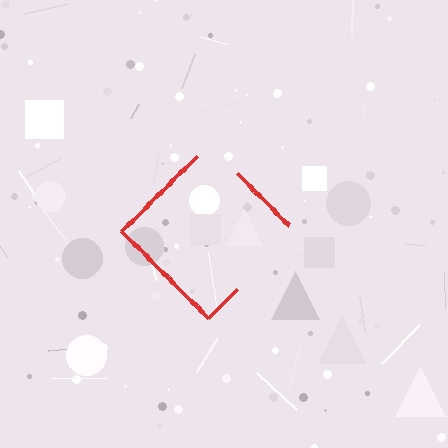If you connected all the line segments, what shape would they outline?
They would outline a diamond.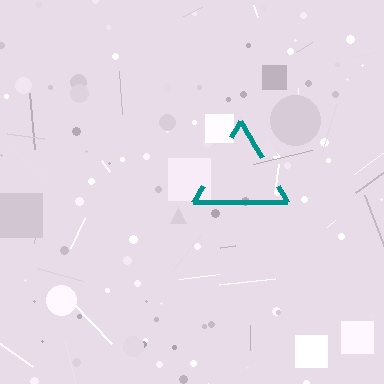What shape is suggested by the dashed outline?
The dashed outline suggests a triangle.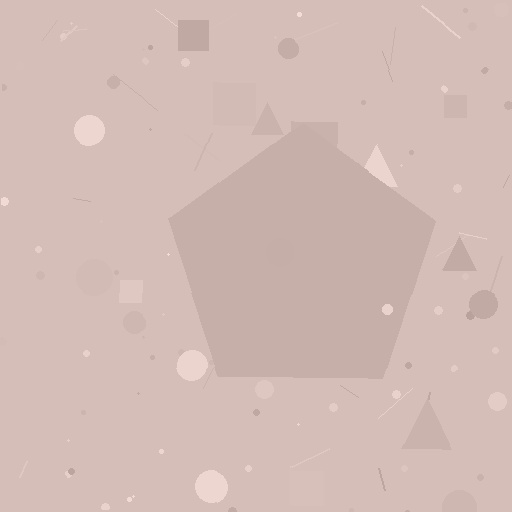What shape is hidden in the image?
A pentagon is hidden in the image.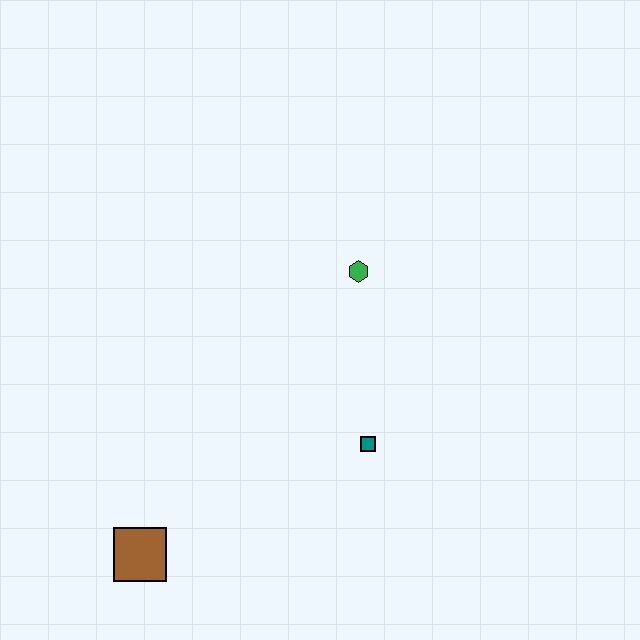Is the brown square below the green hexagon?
Yes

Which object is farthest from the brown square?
The green hexagon is farthest from the brown square.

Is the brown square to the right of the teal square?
No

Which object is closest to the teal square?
The green hexagon is closest to the teal square.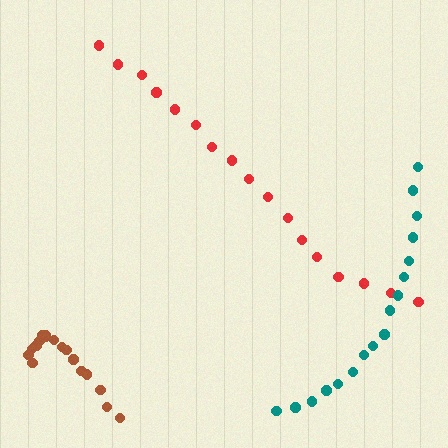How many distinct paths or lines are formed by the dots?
There are 3 distinct paths.